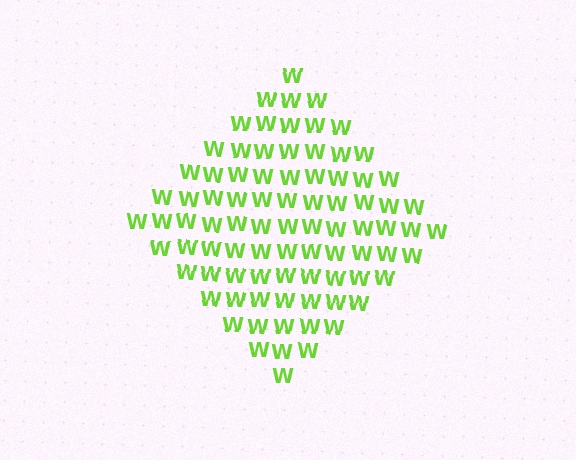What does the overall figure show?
The overall figure shows a diamond.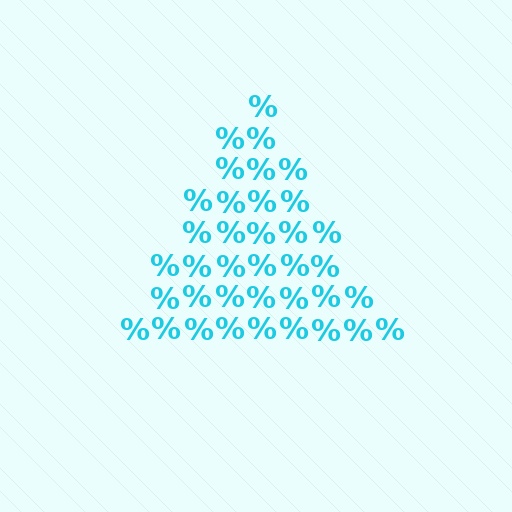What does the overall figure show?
The overall figure shows a triangle.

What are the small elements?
The small elements are percent signs.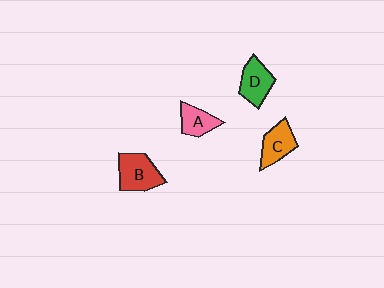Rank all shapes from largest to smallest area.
From largest to smallest: B (red), D (green), C (orange), A (pink).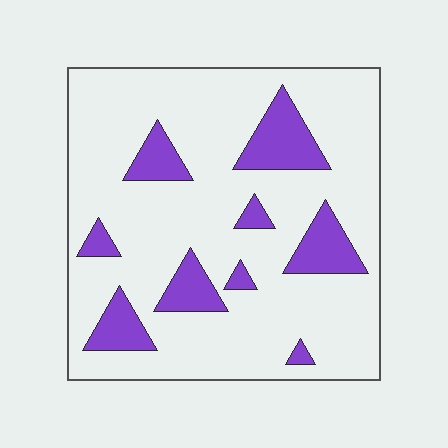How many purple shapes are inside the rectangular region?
9.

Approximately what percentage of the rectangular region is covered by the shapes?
Approximately 20%.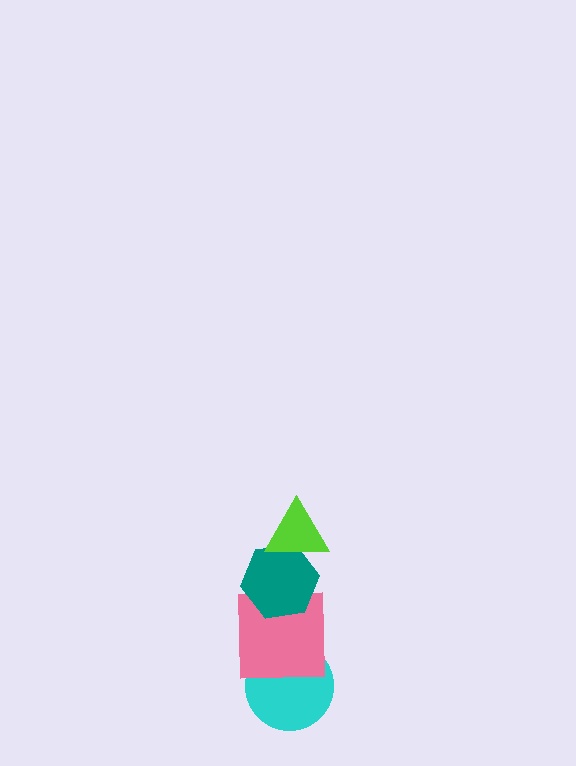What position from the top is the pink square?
The pink square is 3rd from the top.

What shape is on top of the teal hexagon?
The lime triangle is on top of the teal hexagon.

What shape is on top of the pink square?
The teal hexagon is on top of the pink square.